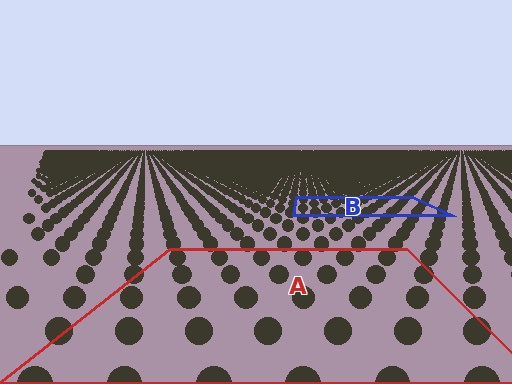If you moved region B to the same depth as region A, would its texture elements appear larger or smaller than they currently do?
They would appear larger. At a closer depth, the same texture elements are projected at a bigger on-screen size.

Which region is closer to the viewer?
Region A is closer. The texture elements there are larger and more spread out.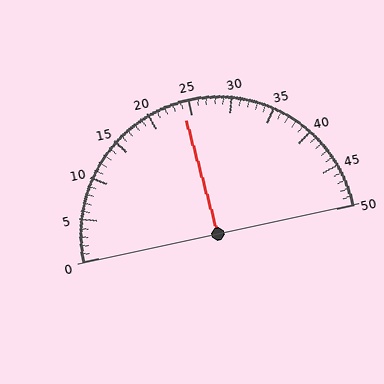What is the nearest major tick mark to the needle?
The nearest major tick mark is 25.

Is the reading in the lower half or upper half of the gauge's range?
The reading is in the lower half of the range (0 to 50).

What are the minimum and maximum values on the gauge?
The gauge ranges from 0 to 50.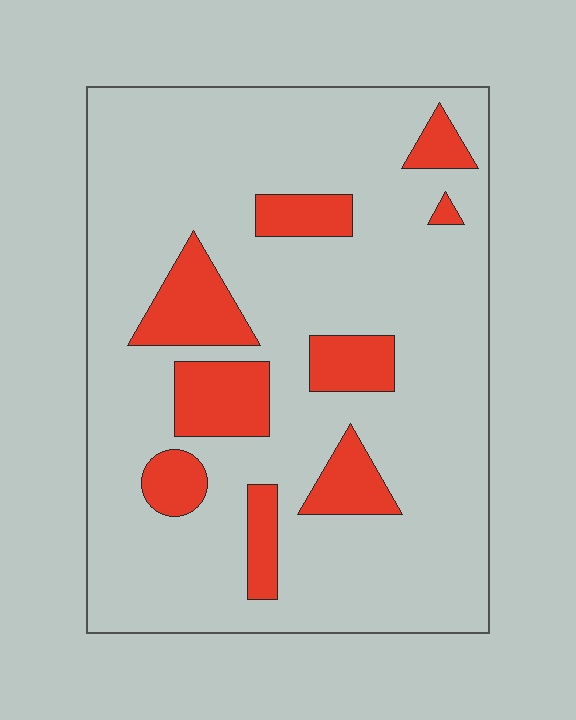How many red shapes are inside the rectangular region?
9.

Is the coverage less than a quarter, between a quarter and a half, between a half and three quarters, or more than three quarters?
Less than a quarter.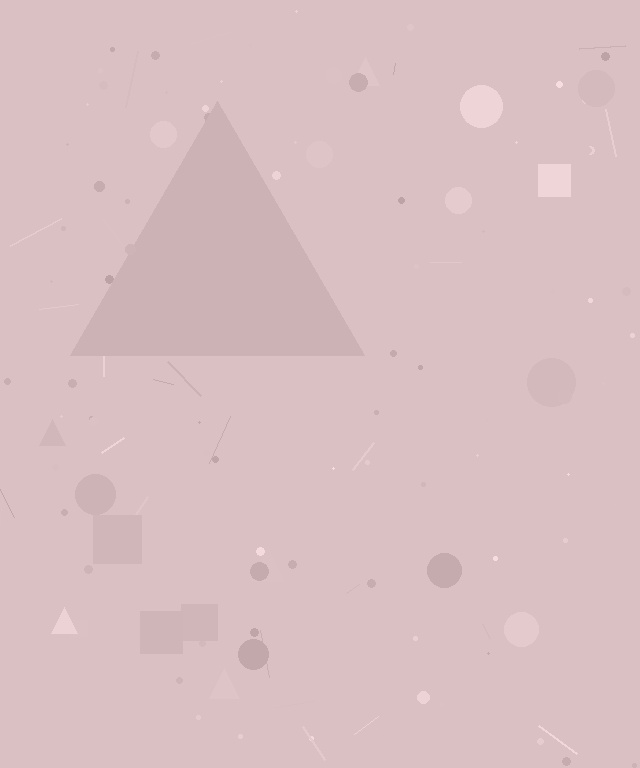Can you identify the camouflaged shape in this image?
The camouflaged shape is a triangle.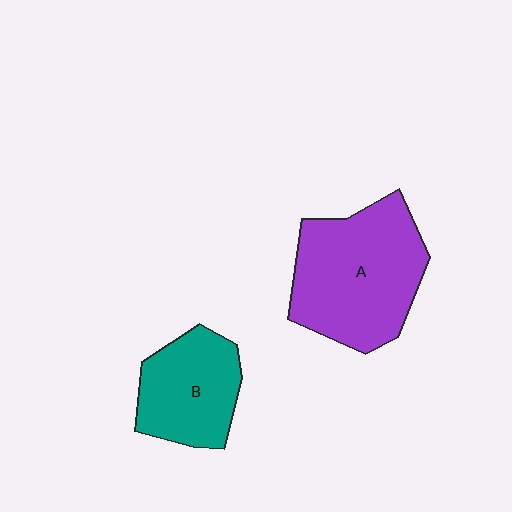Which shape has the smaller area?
Shape B (teal).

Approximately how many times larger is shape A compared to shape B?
Approximately 1.6 times.